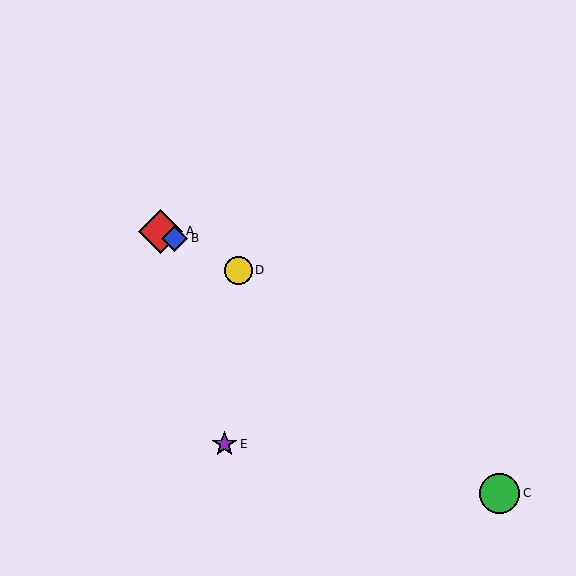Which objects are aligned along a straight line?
Objects A, B, D are aligned along a straight line.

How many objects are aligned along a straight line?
3 objects (A, B, D) are aligned along a straight line.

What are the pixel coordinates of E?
Object E is at (224, 444).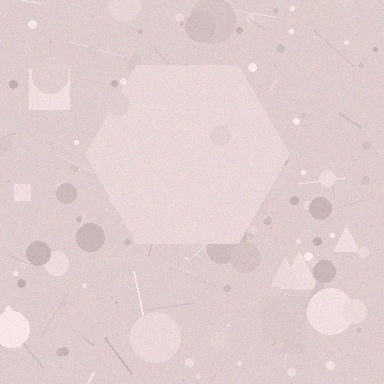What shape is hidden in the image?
A hexagon is hidden in the image.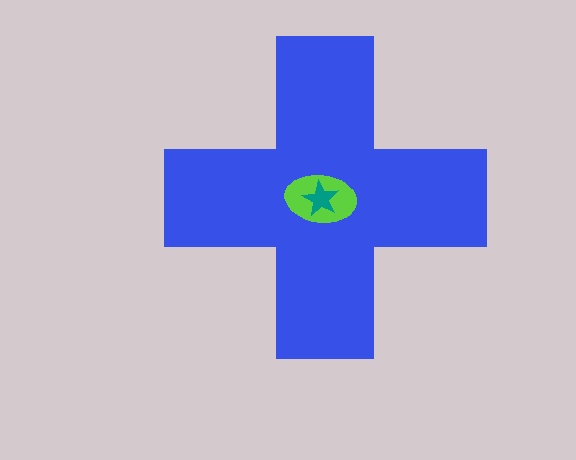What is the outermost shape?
The blue cross.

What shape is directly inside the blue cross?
The lime ellipse.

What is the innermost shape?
The teal star.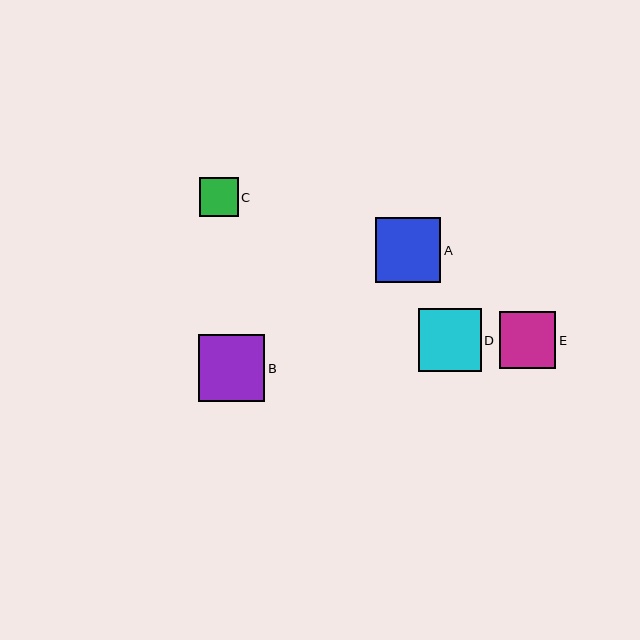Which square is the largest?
Square B is the largest with a size of approximately 66 pixels.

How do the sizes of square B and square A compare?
Square B and square A are approximately the same size.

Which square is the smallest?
Square C is the smallest with a size of approximately 39 pixels.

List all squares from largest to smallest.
From largest to smallest: B, A, D, E, C.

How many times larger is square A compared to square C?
Square A is approximately 1.7 times the size of square C.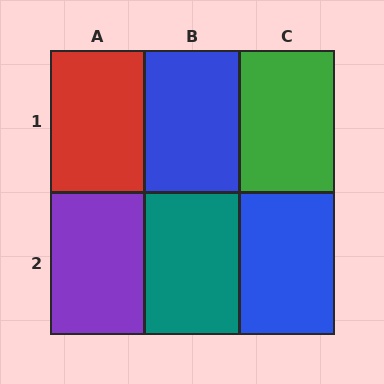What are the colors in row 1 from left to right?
Red, blue, green.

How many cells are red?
1 cell is red.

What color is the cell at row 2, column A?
Purple.